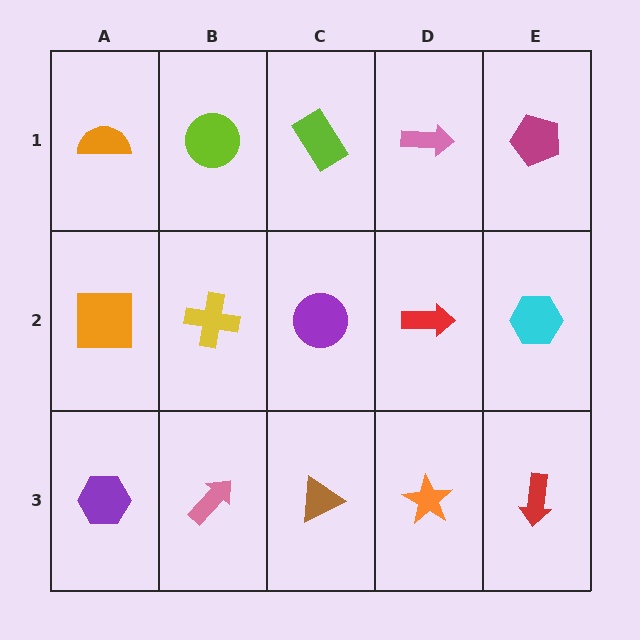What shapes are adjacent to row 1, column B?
A yellow cross (row 2, column B), an orange semicircle (row 1, column A), a lime rectangle (row 1, column C).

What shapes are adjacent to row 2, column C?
A lime rectangle (row 1, column C), a brown triangle (row 3, column C), a yellow cross (row 2, column B), a red arrow (row 2, column D).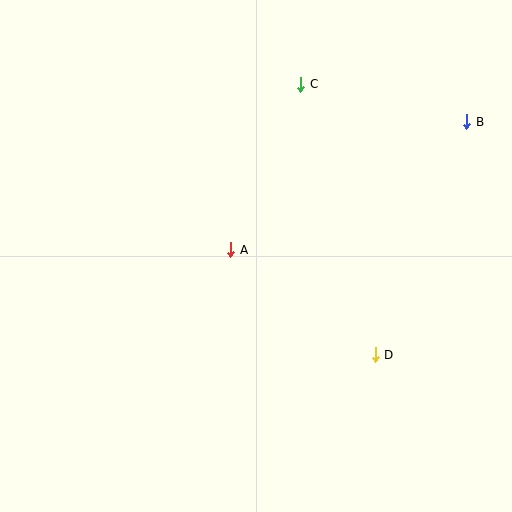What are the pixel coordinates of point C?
Point C is at (301, 84).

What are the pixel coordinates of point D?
Point D is at (375, 355).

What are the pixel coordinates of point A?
Point A is at (231, 250).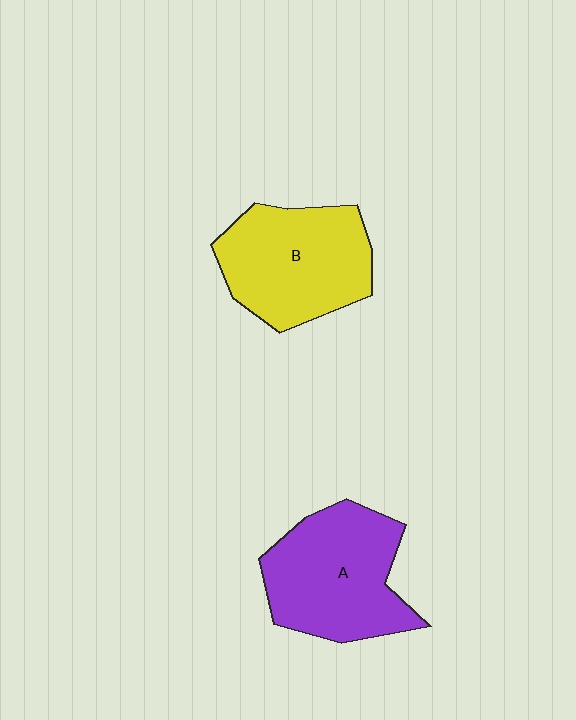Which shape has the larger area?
Shape A (purple).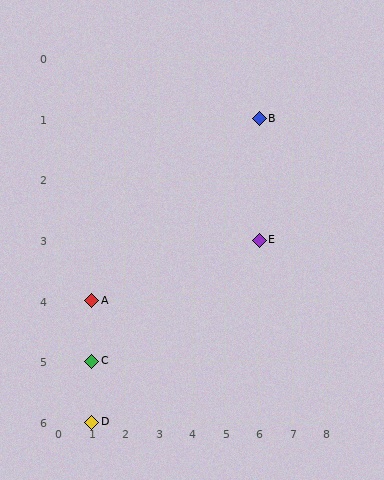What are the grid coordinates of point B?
Point B is at grid coordinates (6, 1).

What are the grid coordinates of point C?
Point C is at grid coordinates (1, 5).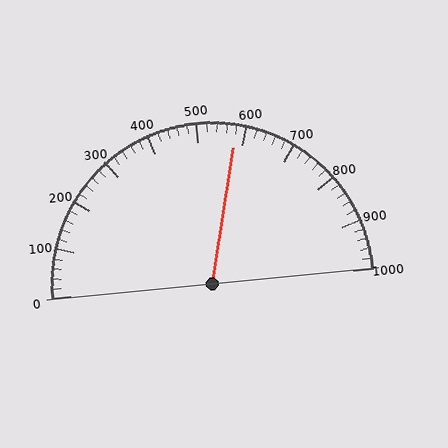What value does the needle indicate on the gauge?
The needle indicates approximately 580.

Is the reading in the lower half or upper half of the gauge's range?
The reading is in the upper half of the range (0 to 1000).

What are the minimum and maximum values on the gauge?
The gauge ranges from 0 to 1000.